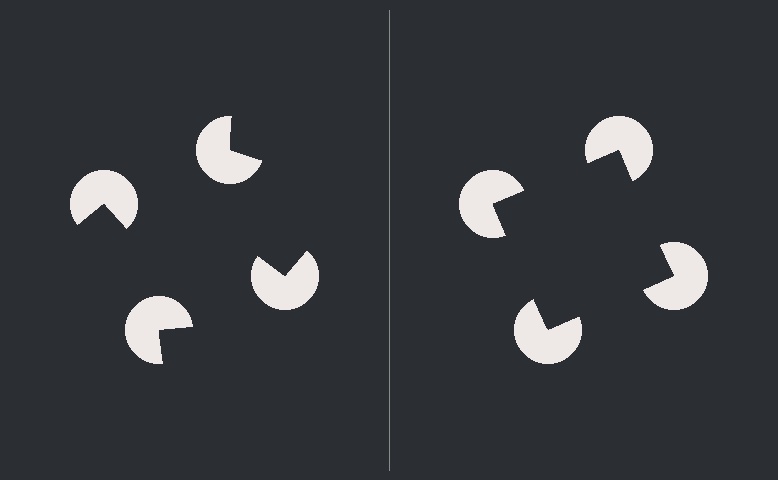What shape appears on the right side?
An illusory square.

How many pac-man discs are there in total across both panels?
8 — 4 on each side.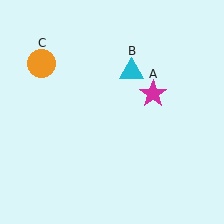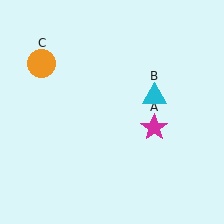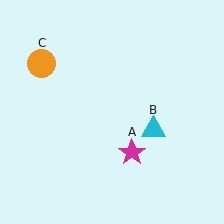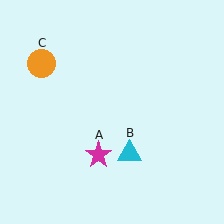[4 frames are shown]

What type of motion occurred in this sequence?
The magenta star (object A), cyan triangle (object B) rotated clockwise around the center of the scene.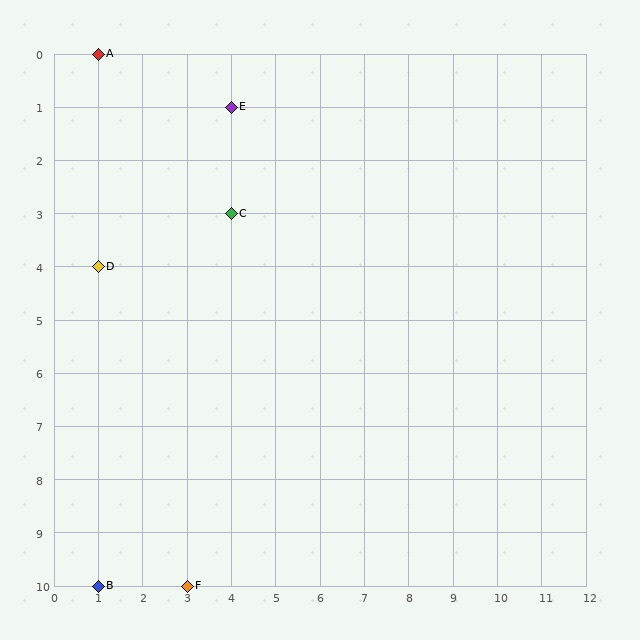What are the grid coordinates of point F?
Point F is at grid coordinates (3, 10).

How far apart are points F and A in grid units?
Points F and A are 2 columns and 10 rows apart (about 10.2 grid units diagonally).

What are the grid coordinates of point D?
Point D is at grid coordinates (1, 4).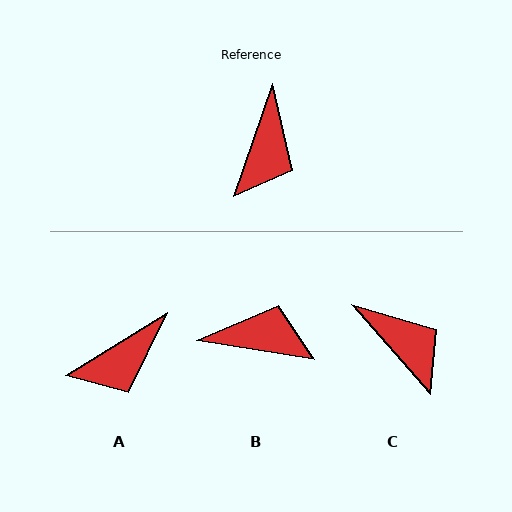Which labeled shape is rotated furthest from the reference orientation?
B, about 100 degrees away.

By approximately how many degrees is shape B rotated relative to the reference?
Approximately 100 degrees counter-clockwise.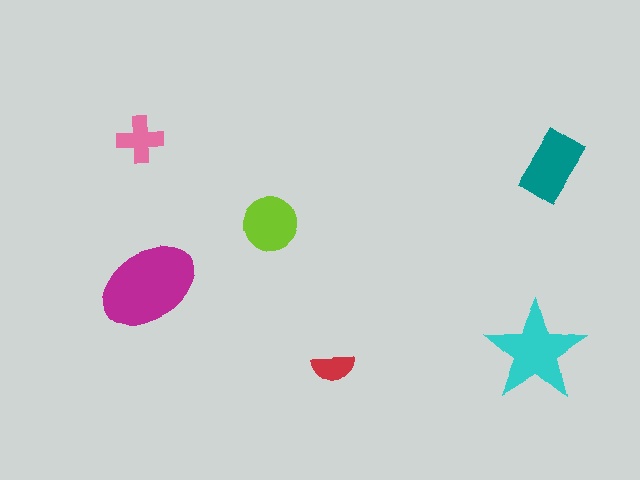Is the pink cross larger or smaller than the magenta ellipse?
Smaller.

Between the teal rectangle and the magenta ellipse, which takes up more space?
The magenta ellipse.